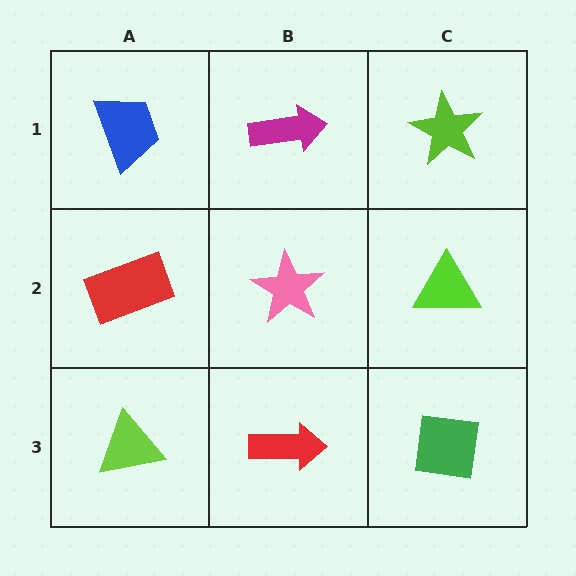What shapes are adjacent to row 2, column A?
A blue trapezoid (row 1, column A), a lime triangle (row 3, column A), a pink star (row 2, column B).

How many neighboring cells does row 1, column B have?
3.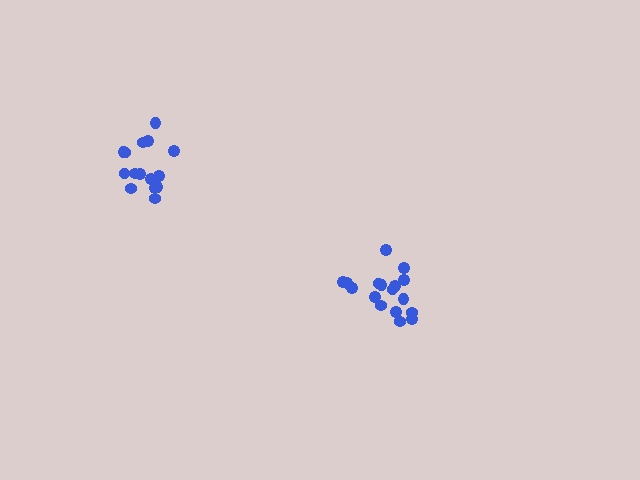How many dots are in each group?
Group 1: 15 dots, Group 2: 17 dots (32 total).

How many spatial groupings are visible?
There are 2 spatial groupings.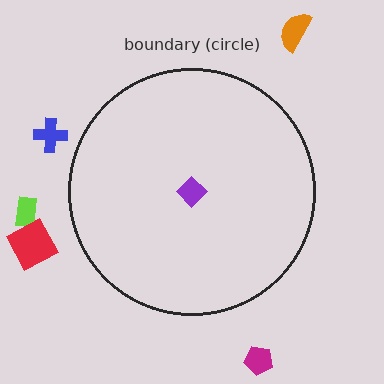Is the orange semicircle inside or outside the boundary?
Outside.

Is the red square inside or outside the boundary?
Outside.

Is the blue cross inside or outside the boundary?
Outside.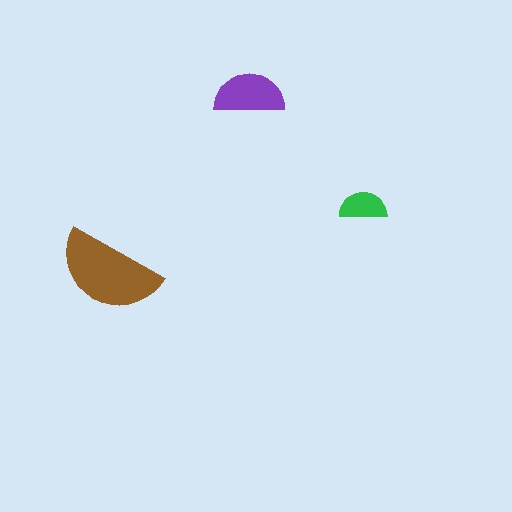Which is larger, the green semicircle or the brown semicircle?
The brown one.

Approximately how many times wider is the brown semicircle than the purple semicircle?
About 1.5 times wider.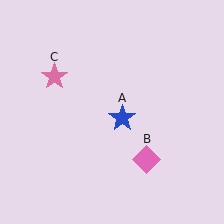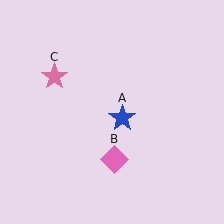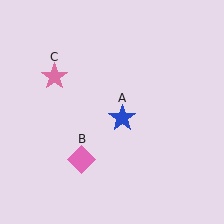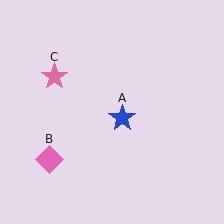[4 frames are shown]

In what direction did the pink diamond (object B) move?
The pink diamond (object B) moved left.